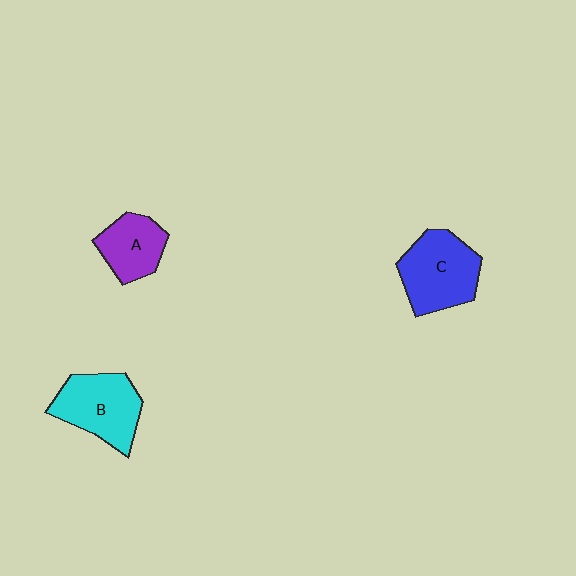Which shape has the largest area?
Shape C (blue).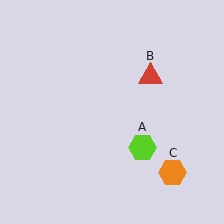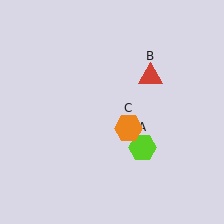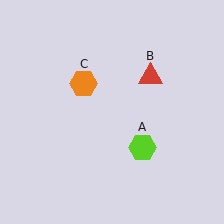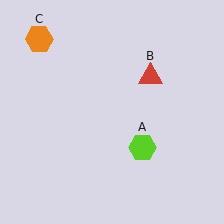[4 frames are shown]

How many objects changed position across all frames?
1 object changed position: orange hexagon (object C).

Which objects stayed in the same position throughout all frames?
Lime hexagon (object A) and red triangle (object B) remained stationary.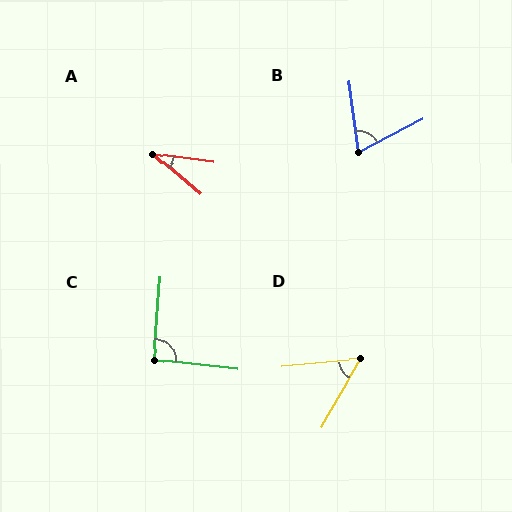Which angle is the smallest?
A, at approximately 33 degrees.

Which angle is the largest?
C, at approximately 92 degrees.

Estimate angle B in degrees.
Approximately 70 degrees.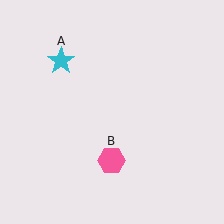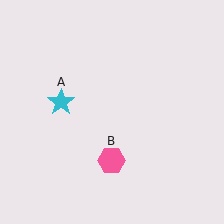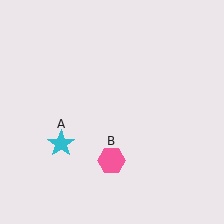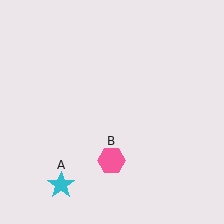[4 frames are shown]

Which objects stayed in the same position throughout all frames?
Pink hexagon (object B) remained stationary.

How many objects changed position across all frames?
1 object changed position: cyan star (object A).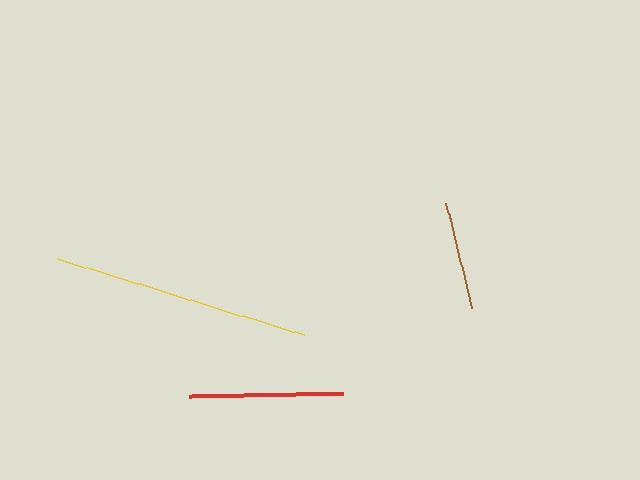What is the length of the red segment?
The red segment is approximately 154 pixels long.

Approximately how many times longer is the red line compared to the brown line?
The red line is approximately 1.4 times the length of the brown line.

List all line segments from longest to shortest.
From longest to shortest: yellow, red, brown.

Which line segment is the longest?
The yellow line is the longest at approximately 258 pixels.